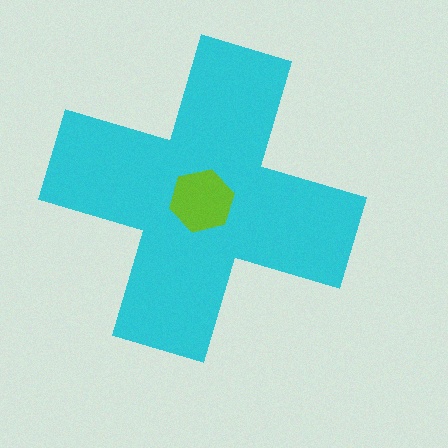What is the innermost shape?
The lime hexagon.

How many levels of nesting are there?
2.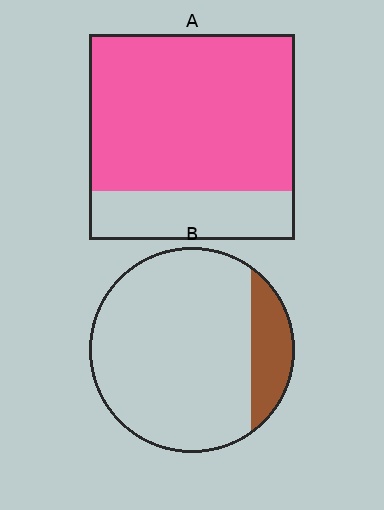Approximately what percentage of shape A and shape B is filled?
A is approximately 75% and B is approximately 15%.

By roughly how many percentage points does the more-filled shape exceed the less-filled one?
By roughly 60 percentage points (A over B).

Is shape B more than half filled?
No.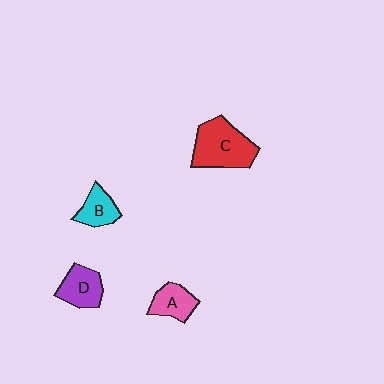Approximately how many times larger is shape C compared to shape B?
Approximately 2.0 times.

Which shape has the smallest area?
Shape B (cyan).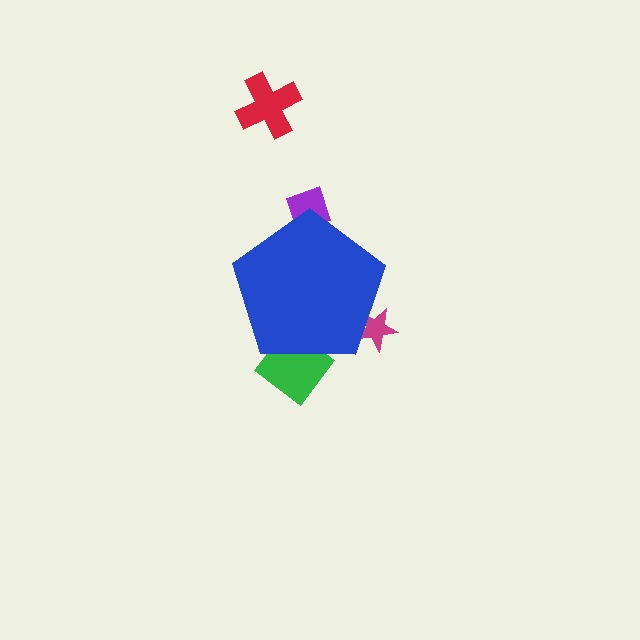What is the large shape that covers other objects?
A blue pentagon.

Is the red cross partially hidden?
No, the red cross is fully visible.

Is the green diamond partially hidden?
Yes, the green diamond is partially hidden behind the blue pentagon.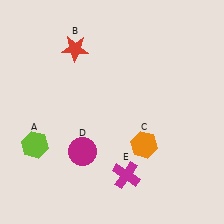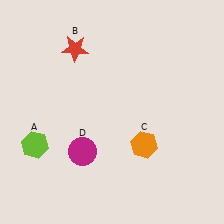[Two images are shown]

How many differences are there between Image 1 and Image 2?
There is 1 difference between the two images.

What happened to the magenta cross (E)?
The magenta cross (E) was removed in Image 2. It was in the bottom-right area of Image 1.